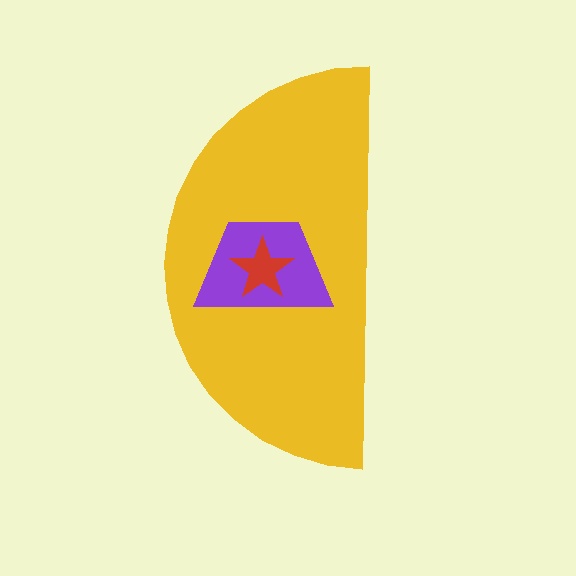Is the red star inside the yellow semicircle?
Yes.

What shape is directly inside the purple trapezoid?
The red star.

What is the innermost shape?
The red star.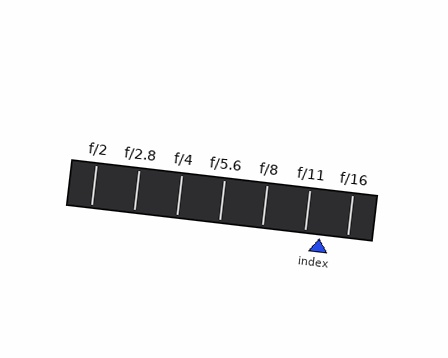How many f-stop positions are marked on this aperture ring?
There are 7 f-stop positions marked.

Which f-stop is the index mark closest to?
The index mark is closest to f/11.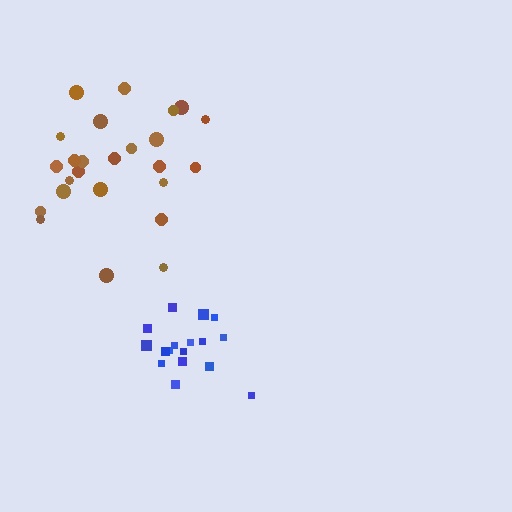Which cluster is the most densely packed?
Blue.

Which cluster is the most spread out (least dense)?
Brown.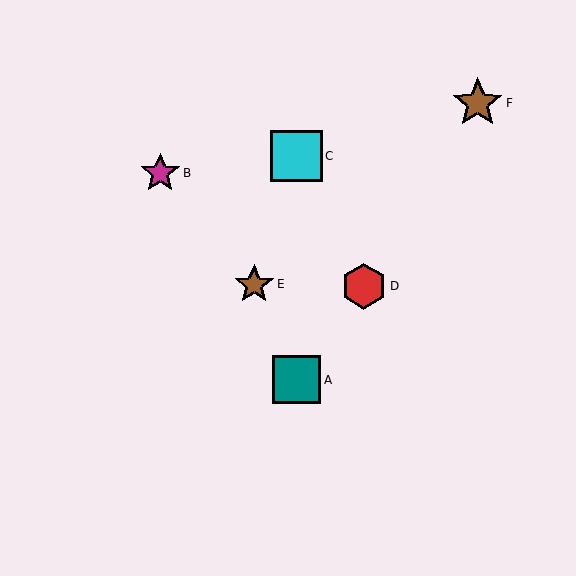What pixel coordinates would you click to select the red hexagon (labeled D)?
Click at (364, 286) to select the red hexagon D.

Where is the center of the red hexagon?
The center of the red hexagon is at (364, 286).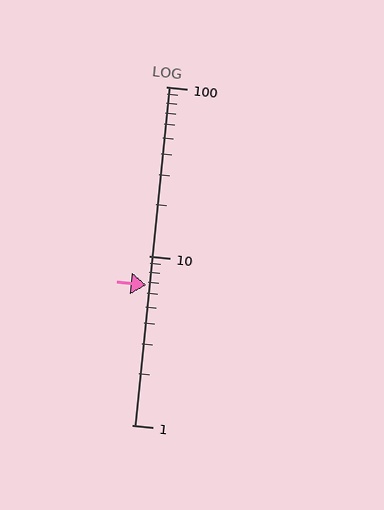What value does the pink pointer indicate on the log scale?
The pointer indicates approximately 6.7.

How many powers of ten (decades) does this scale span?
The scale spans 2 decades, from 1 to 100.